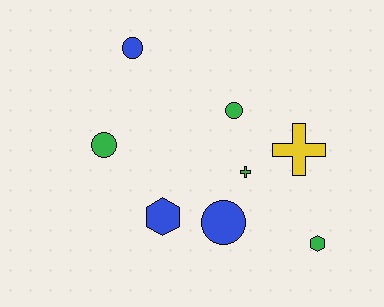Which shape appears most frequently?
Circle, with 4 objects.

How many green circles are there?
There are 2 green circles.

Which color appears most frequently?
Green, with 4 objects.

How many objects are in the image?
There are 8 objects.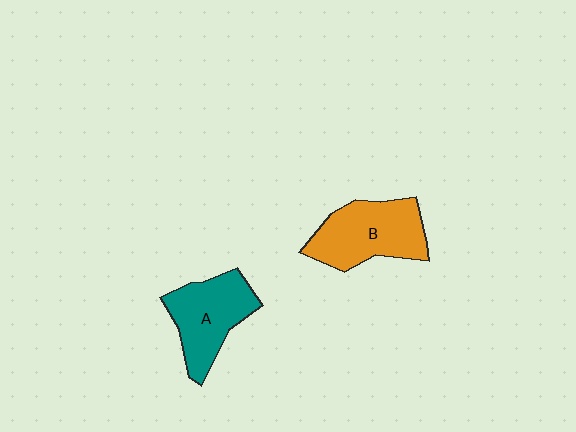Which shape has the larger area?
Shape B (orange).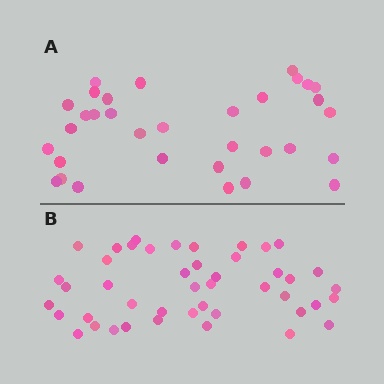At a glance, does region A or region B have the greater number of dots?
Region B (the bottom region) has more dots.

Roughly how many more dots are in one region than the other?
Region B has roughly 12 or so more dots than region A.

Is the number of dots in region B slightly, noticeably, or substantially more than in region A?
Region B has noticeably more, but not dramatically so. The ratio is roughly 1.4 to 1.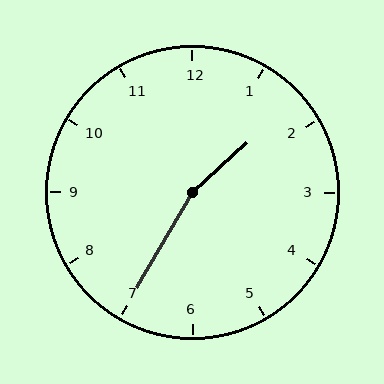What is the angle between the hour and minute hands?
Approximately 162 degrees.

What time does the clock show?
1:35.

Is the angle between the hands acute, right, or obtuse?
It is obtuse.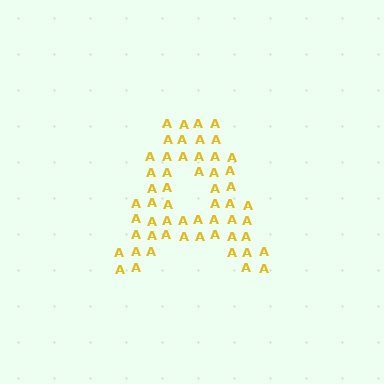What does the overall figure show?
The overall figure shows the letter A.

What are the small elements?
The small elements are letter A's.